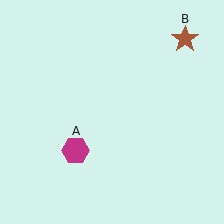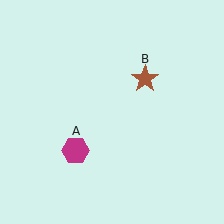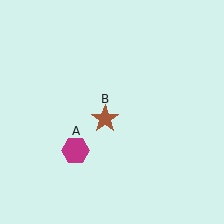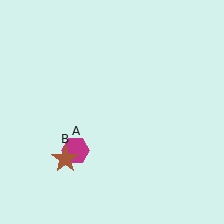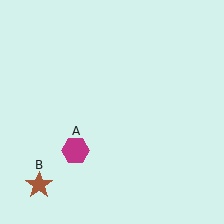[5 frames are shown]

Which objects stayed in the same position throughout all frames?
Magenta hexagon (object A) remained stationary.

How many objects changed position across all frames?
1 object changed position: brown star (object B).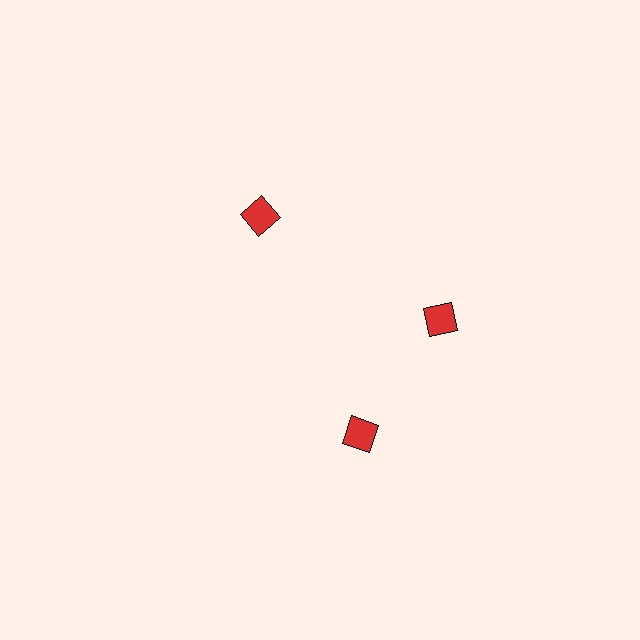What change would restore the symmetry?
The symmetry would be restored by rotating it back into even spacing with its neighbors so that all 3 diamonds sit at equal angles and equal distance from the center.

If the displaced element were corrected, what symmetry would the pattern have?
It would have 3-fold rotational symmetry — the pattern would map onto itself every 120 degrees.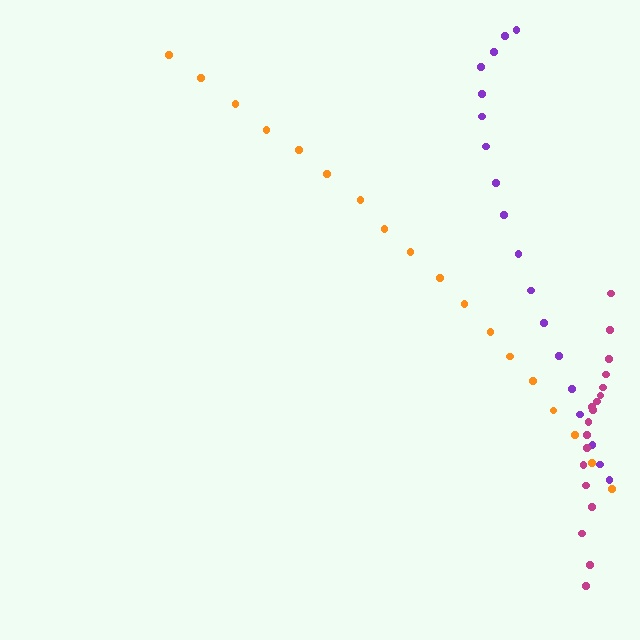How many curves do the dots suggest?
There are 3 distinct paths.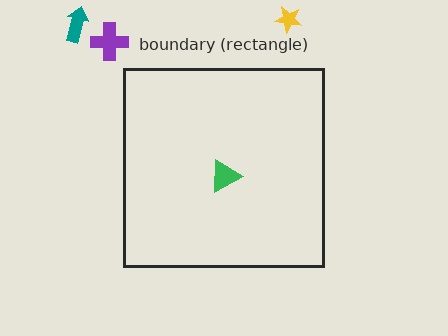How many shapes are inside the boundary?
1 inside, 3 outside.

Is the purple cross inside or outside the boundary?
Outside.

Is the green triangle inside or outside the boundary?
Inside.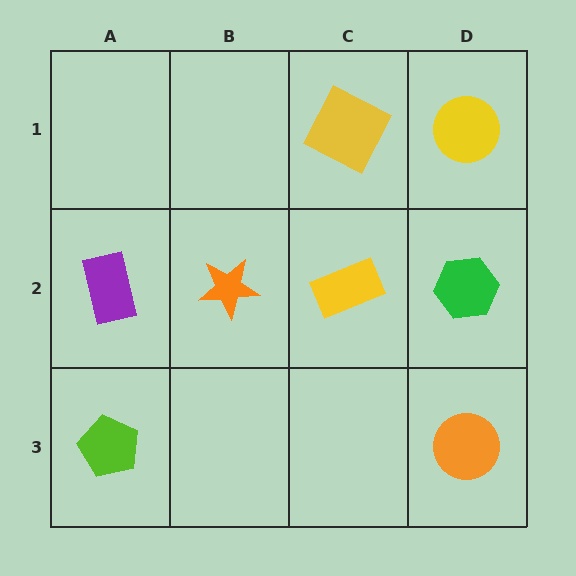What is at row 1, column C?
A yellow square.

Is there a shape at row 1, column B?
No, that cell is empty.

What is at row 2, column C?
A yellow rectangle.